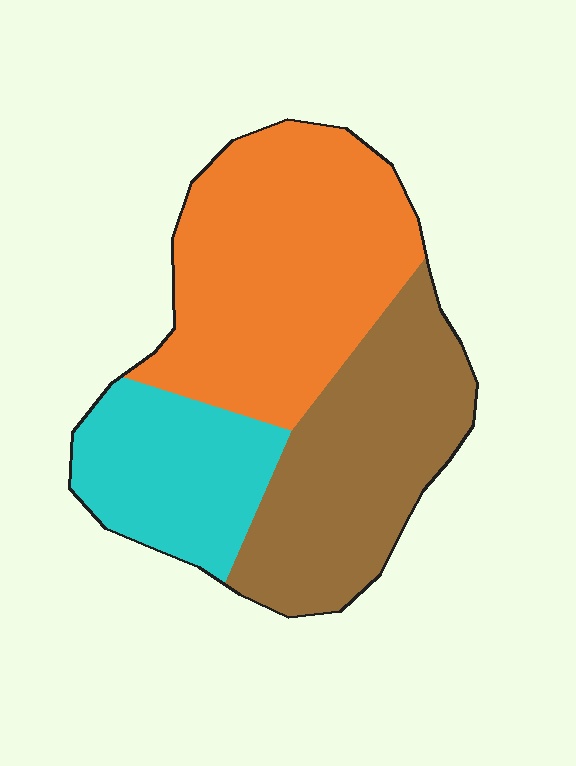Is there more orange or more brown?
Orange.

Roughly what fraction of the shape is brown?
Brown takes up about one third (1/3) of the shape.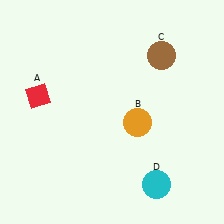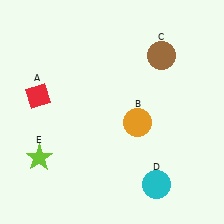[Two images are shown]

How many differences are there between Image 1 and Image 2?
There is 1 difference between the two images.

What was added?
A lime star (E) was added in Image 2.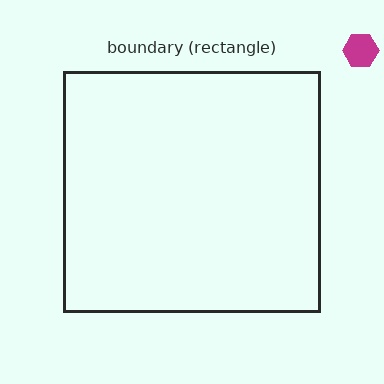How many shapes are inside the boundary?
0 inside, 1 outside.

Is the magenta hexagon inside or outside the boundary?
Outside.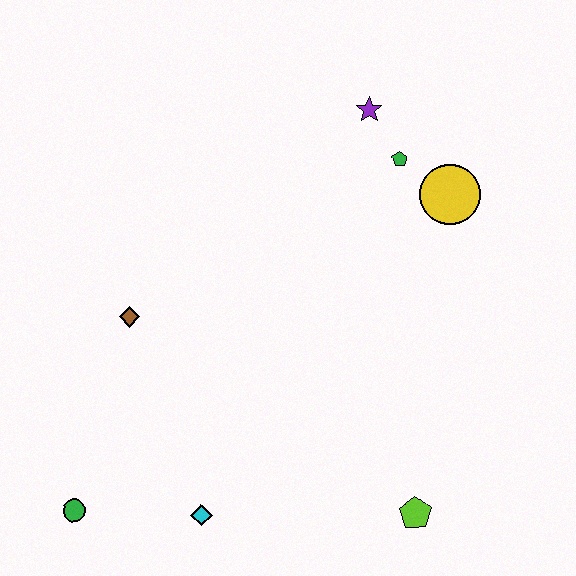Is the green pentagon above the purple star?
No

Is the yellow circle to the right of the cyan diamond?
Yes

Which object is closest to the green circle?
The cyan diamond is closest to the green circle.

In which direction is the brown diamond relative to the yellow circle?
The brown diamond is to the left of the yellow circle.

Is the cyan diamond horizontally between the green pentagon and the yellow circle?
No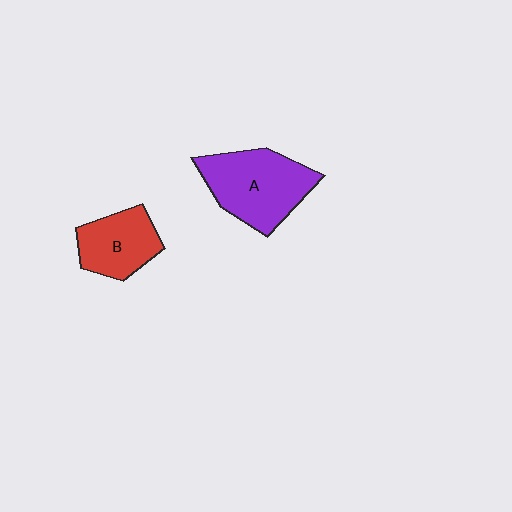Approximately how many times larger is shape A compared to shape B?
Approximately 1.5 times.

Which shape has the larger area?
Shape A (purple).